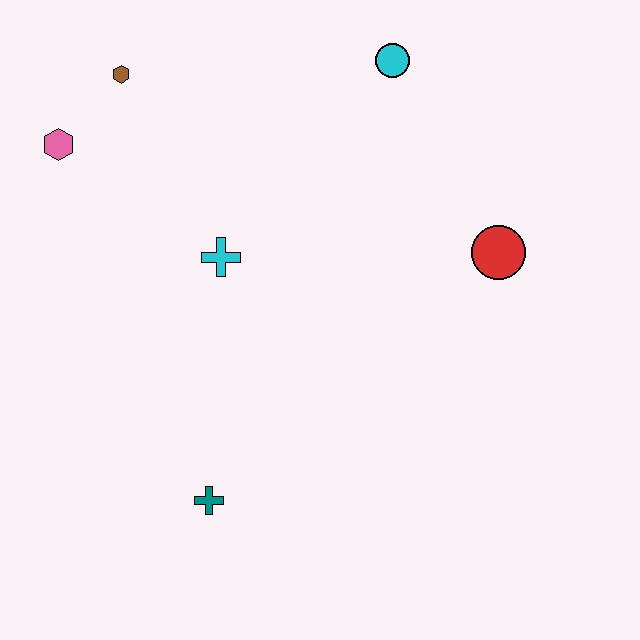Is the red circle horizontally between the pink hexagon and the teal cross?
No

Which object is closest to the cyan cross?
The pink hexagon is closest to the cyan cross.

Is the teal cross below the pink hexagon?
Yes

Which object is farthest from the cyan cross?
The red circle is farthest from the cyan cross.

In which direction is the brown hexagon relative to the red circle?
The brown hexagon is to the left of the red circle.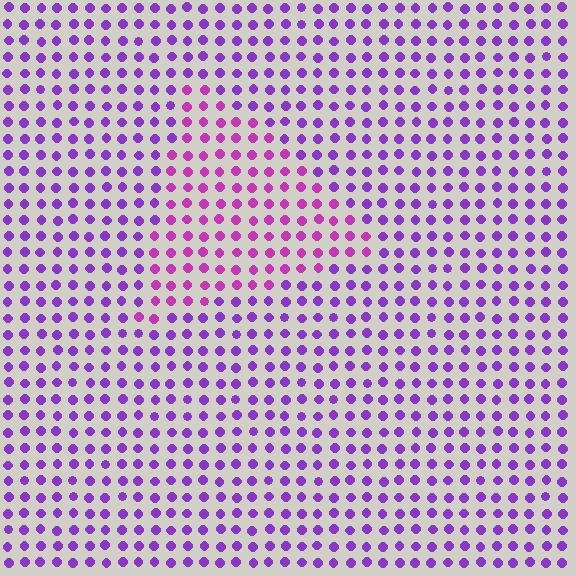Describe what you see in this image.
The image is filled with small purple elements in a uniform arrangement. A triangle-shaped region is visible where the elements are tinted to a slightly different hue, forming a subtle color boundary.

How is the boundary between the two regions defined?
The boundary is defined purely by a slight shift in hue (about 31 degrees). Spacing, size, and orientation are identical on both sides.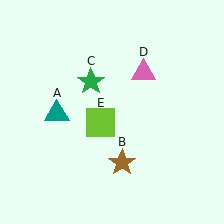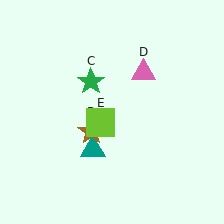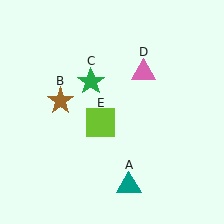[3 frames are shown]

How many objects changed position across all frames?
2 objects changed position: teal triangle (object A), brown star (object B).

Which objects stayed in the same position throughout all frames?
Green star (object C) and pink triangle (object D) and lime square (object E) remained stationary.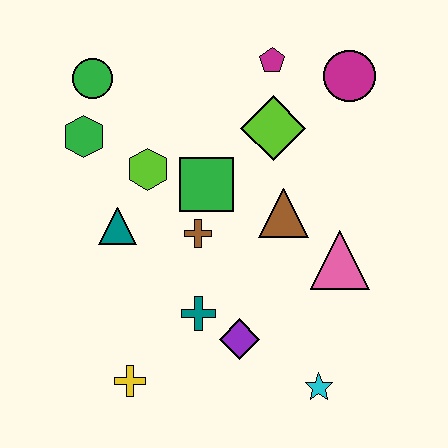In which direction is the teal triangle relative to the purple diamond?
The teal triangle is to the left of the purple diamond.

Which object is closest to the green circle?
The green hexagon is closest to the green circle.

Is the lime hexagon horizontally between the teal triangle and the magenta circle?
Yes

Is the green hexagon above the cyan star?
Yes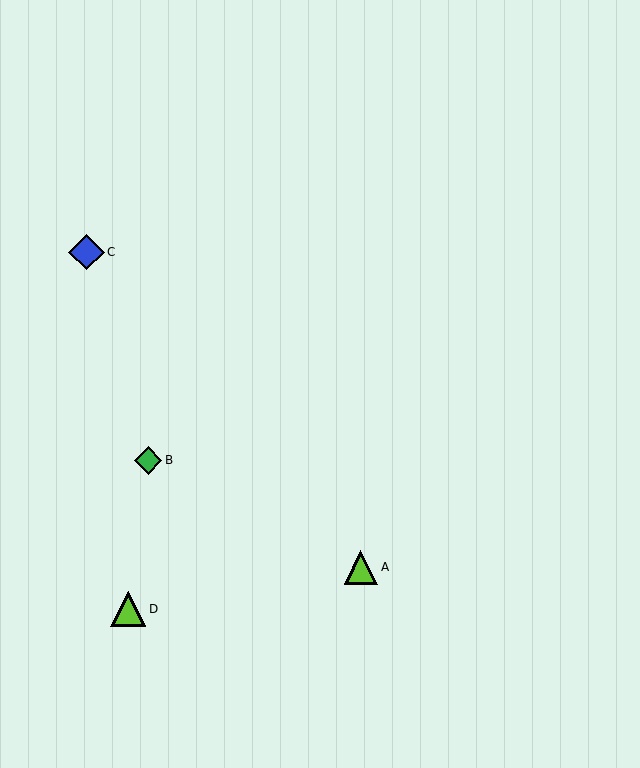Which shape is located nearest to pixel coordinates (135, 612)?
The lime triangle (labeled D) at (128, 609) is nearest to that location.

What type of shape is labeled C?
Shape C is a blue diamond.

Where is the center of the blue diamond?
The center of the blue diamond is at (86, 252).